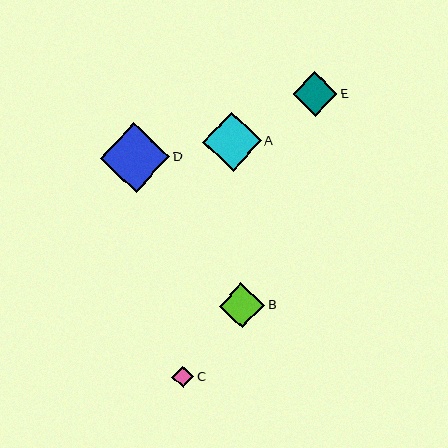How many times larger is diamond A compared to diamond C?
Diamond A is approximately 2.7 times the size of diamond C.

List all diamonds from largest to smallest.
From largest to smallest: D, A, B, E, C.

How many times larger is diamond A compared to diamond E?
Diamond A is approximately 1.3 times the size of diamond E.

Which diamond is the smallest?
Diamond C is the smallest with a size of approximately 22 pixels.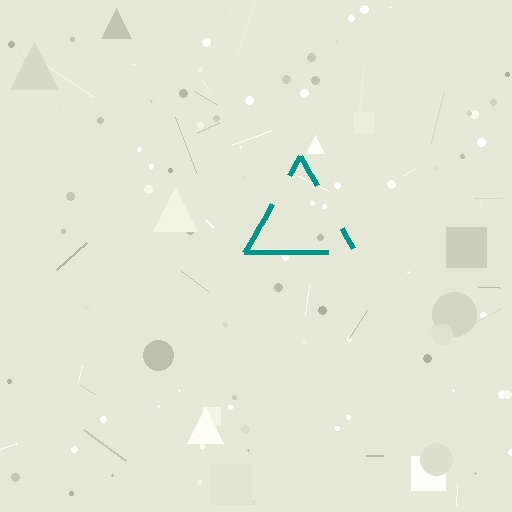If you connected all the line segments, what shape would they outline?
They would outline a triangle.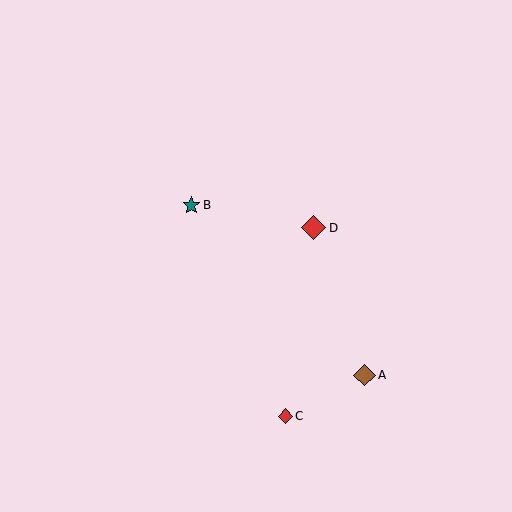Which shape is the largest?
The red diamond (labeled D) is the largest.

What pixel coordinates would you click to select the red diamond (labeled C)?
Click at (285, 416) to select the red diamond C.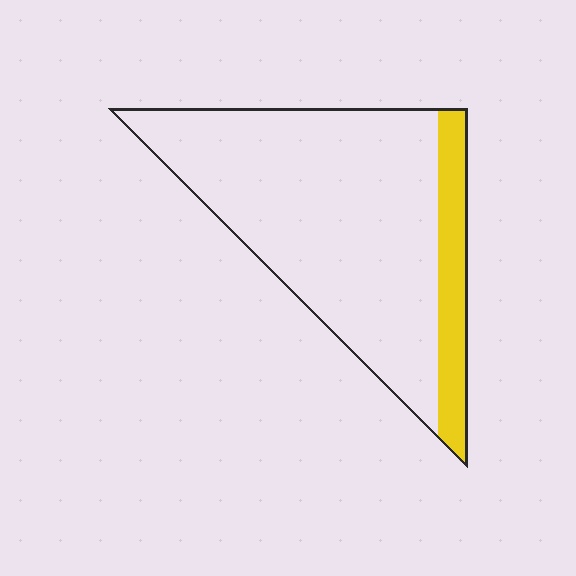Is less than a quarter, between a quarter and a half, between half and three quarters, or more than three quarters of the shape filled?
Less than a quarter.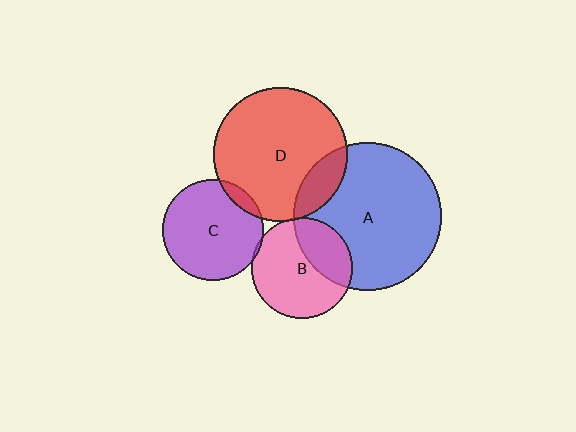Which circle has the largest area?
Circle A (blue).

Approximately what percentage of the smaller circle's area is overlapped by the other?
Approximately 5%.